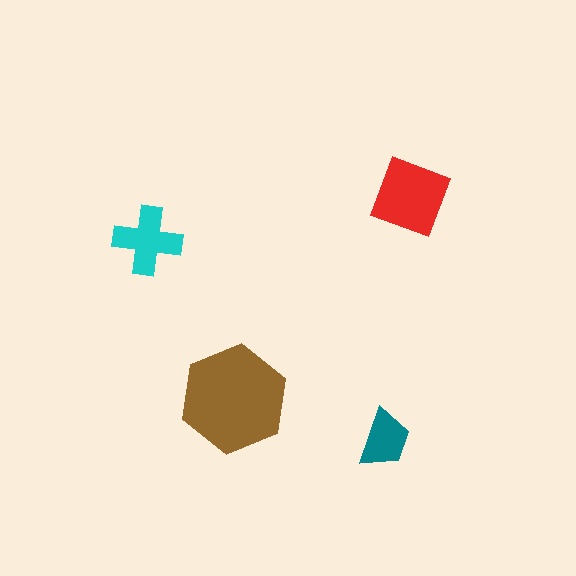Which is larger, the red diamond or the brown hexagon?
The brown hexagon.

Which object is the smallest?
The teal trapezoid.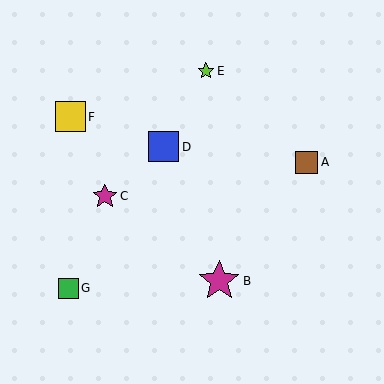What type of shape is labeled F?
Shape F is a yellow square.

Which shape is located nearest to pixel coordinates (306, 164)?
The brown square (labeled A) at (307, 162) is nearest to that location.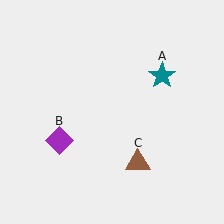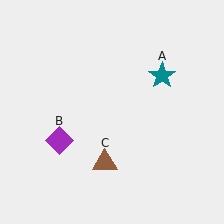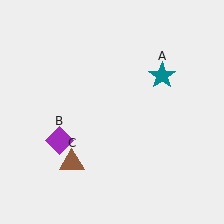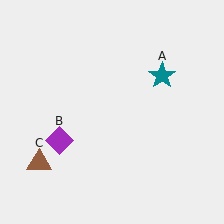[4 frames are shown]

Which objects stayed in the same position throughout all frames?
Teal star (object A) and purple diamond (object B) remained stationary.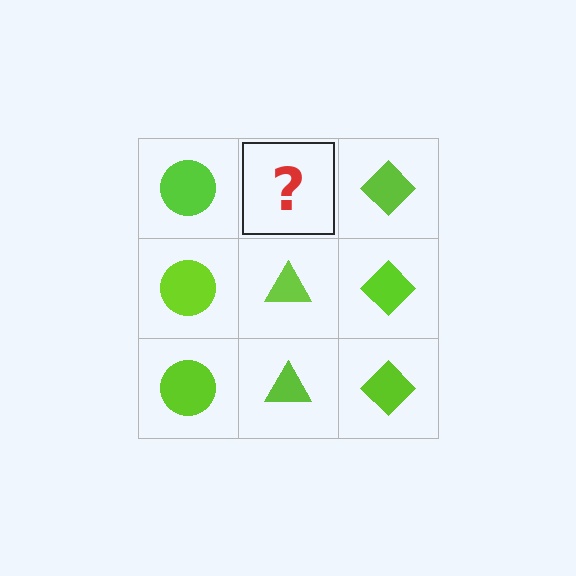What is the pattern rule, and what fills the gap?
The rule is that each column has a consistent shape. The gap should be filled with a lime triangle.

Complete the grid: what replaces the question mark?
The question mark should be replaced with a lime triangle.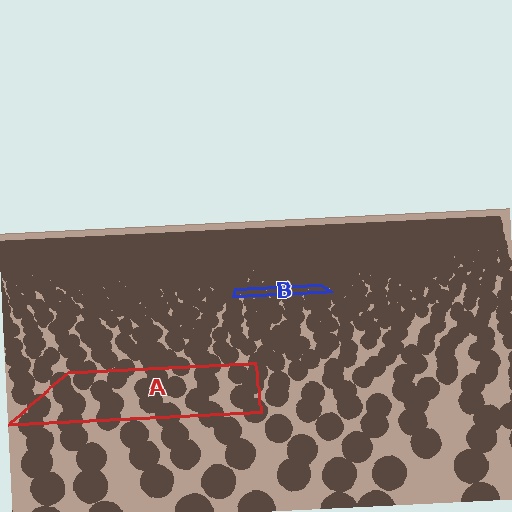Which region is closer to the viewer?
Region A is closer. The texture elements there are larger and more spread out.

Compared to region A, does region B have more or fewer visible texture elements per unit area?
Region B has more texture elements per unit area — they are packed more densely because it is farther away.